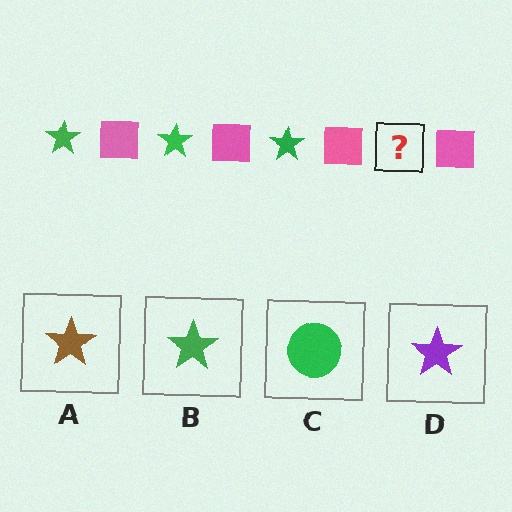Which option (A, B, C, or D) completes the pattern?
B.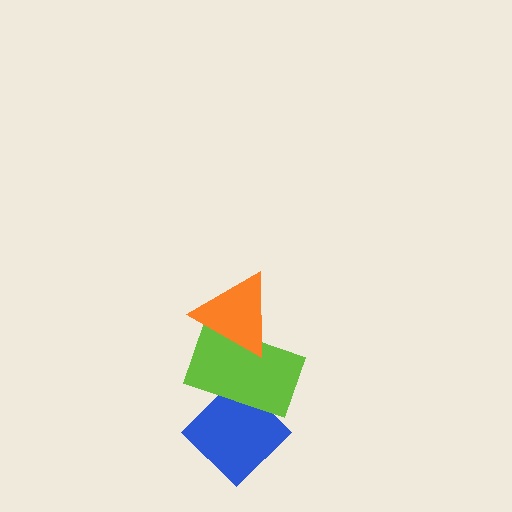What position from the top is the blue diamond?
The blue diamond is 3rd from the top.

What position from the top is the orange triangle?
The orange triangle is 1st from the top.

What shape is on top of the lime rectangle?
The orange triangle is on top of the lime rectangle.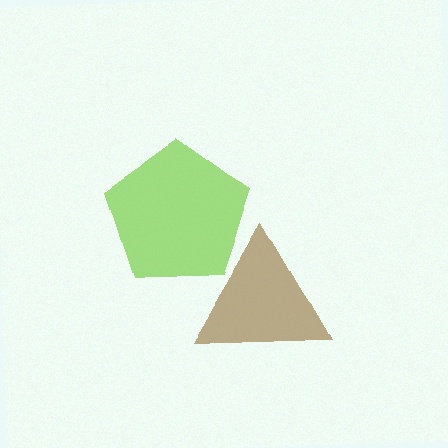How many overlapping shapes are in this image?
There are 2 overlapping shapes in the image.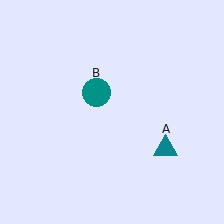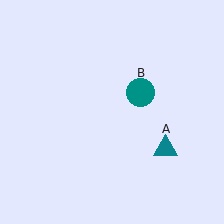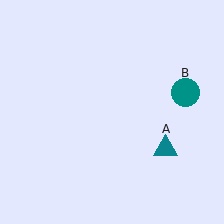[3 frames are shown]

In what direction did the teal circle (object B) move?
The teal circle (object B) moved right.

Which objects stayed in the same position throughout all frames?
Teal triangle (object A) remained stationary.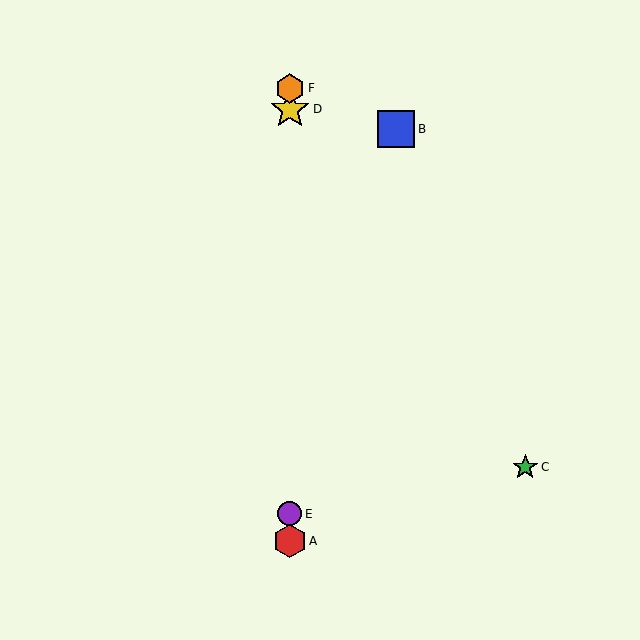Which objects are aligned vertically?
Objects A, D, E, F are aligned vertically.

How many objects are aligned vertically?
4 objects (A, D, E, F) are aligned vertically.